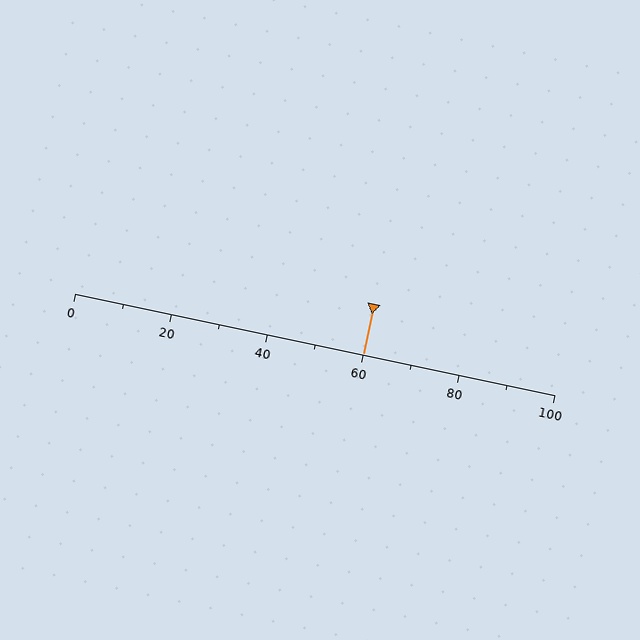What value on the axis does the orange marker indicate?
The marker indicates approximately 60.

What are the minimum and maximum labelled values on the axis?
The axis runs from 0 to 100.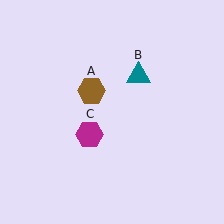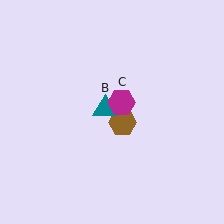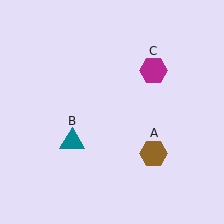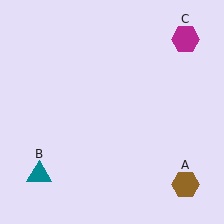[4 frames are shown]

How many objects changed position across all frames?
3 objects changed position: brown hexagon (object A), teal triangle (object B), magenta hexagon (object C).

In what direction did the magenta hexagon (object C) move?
The magenta hexagon (object C) moved up and to the right.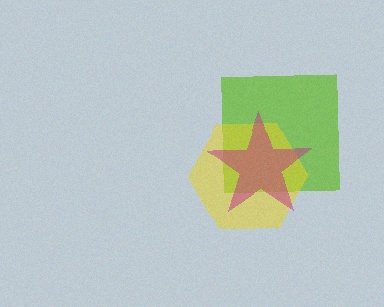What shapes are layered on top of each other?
The layered shapes are: a lime square, a yellow hexagon, a magenta star.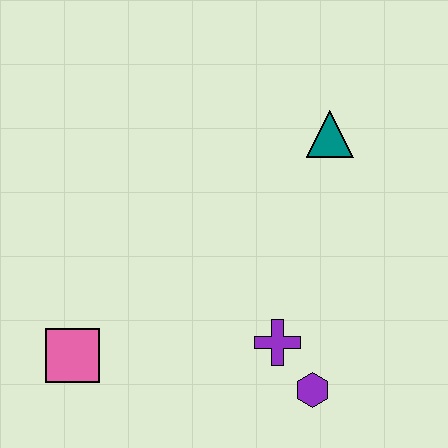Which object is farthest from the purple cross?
The teal triangle is farthest from the purple cross.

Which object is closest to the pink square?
The purple cross is closest to the pink square.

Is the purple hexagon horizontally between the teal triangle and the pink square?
Yes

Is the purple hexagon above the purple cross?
No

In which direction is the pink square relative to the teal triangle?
The pink square is to the left of the teal triangle.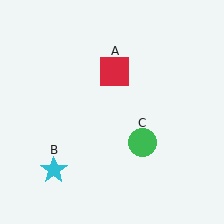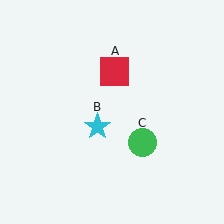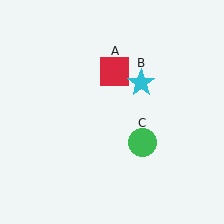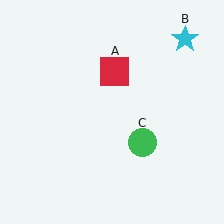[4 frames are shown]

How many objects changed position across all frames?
1 object changed position: cyan star (object B).